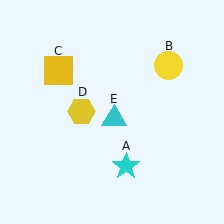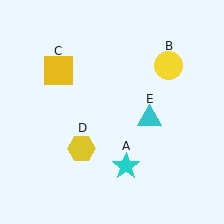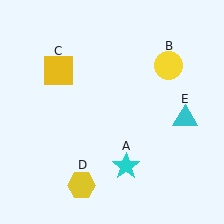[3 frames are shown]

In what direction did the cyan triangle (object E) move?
The cyan triangle (object E) moved right.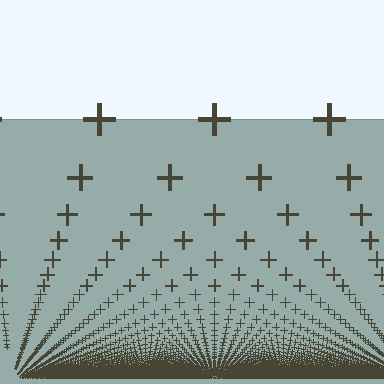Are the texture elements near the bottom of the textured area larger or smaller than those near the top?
Smaller. The gradient is inverted — elements near the bottom are smaller and denser.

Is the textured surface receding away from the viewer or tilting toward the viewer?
The surface appears to tilt toward the viewer. Texture elements get larger and sparser toward the top.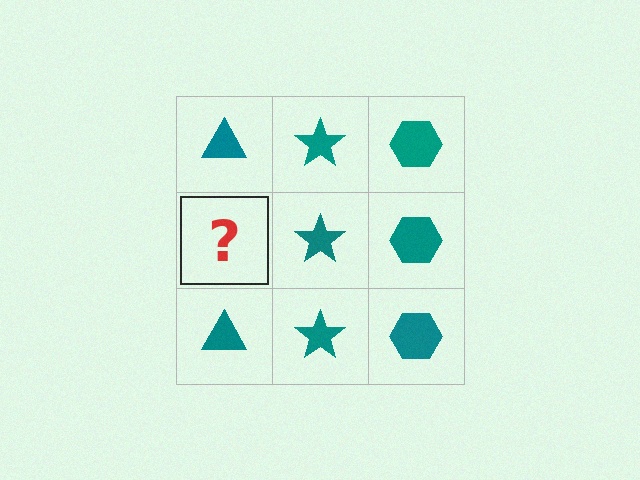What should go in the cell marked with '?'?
The missing cell should contain a teal triangle.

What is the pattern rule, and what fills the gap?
The rule is that each column has a consistent shape. The gap should be filled with a teal triangle.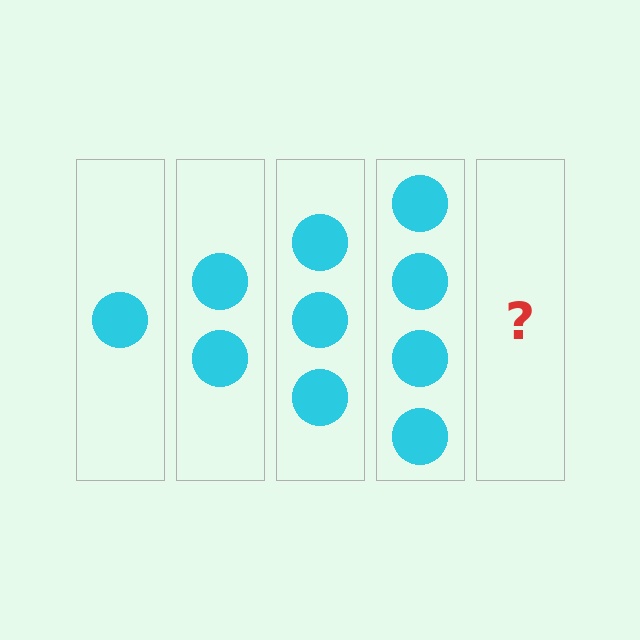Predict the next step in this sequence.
The next step is 5 circles.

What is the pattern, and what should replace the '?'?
The pattern is that each step adds one more circle. The '?' should be 5 circles.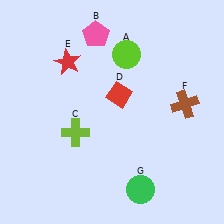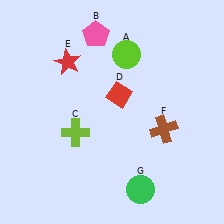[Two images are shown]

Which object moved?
The brown cross (F) moved down.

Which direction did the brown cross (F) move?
The brown cross (F) moved down.